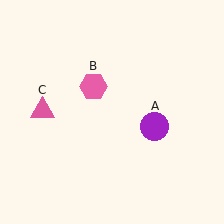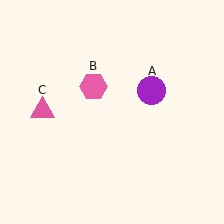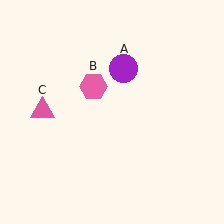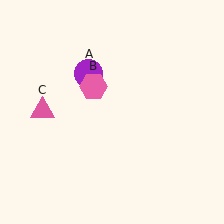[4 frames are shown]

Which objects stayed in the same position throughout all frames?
Pink hexagon (object B) and pink triangle (object C) remained stationary.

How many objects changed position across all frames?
1 object changed position: purple circle (object A).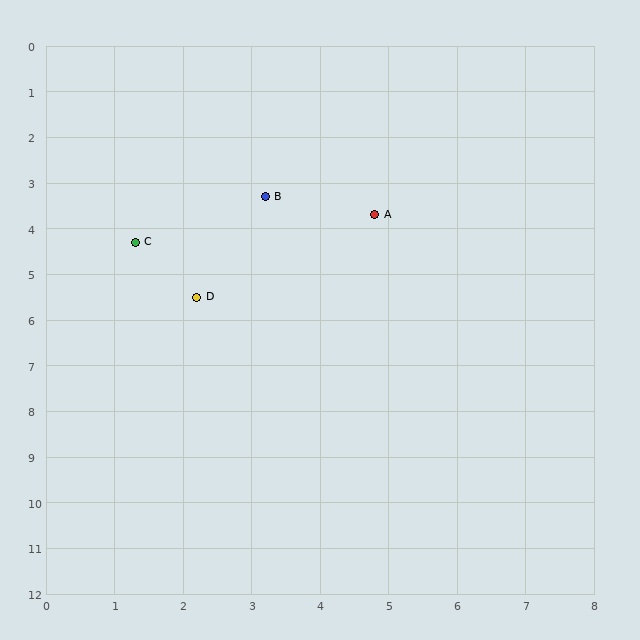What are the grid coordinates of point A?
Point A is at approximately (4.8, 3.7).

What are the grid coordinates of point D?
Point D is at approximately (2.2, 5.5).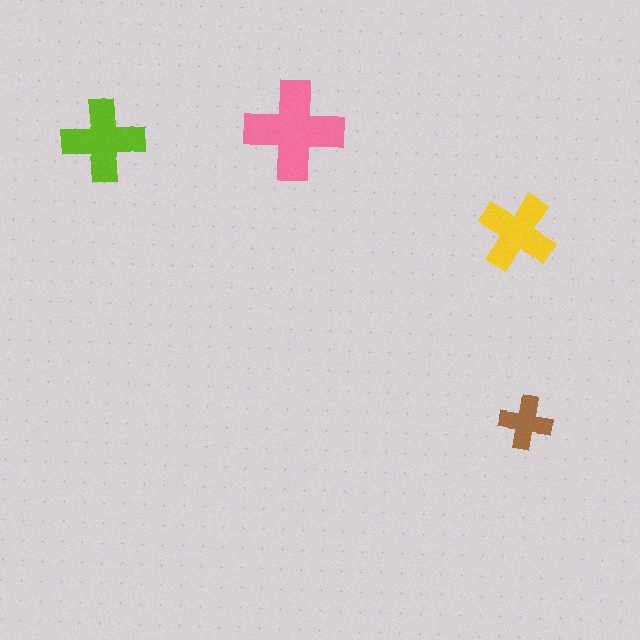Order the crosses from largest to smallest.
the pink one, the lime one, the yellow one, the brown one.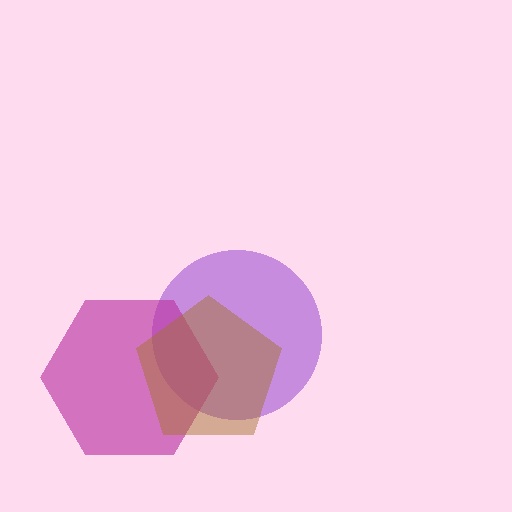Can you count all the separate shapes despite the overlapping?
Yes, there are 3 separate shapes.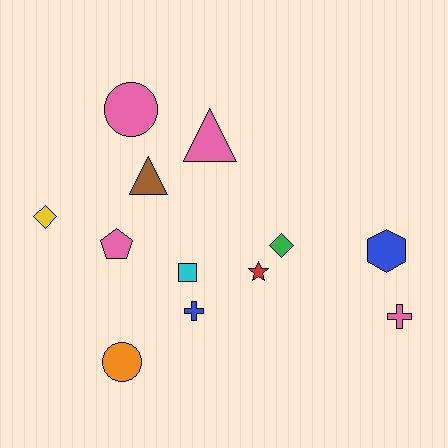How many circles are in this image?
There are 2 circles.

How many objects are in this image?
There are 12 objects.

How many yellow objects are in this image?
There is 1 yellow object.